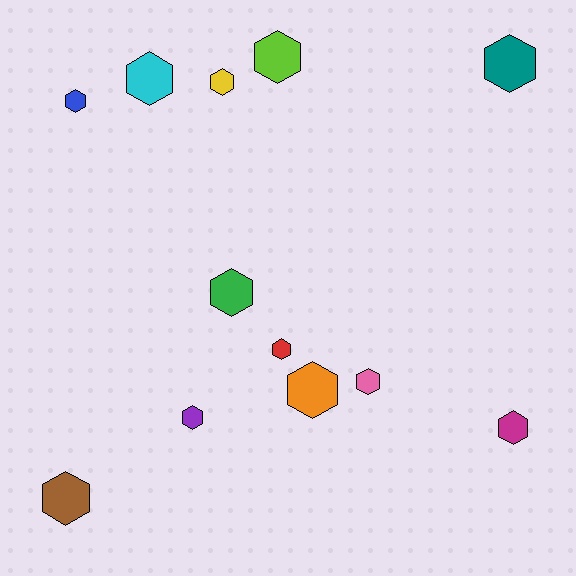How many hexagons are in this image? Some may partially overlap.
There are 12 hexagons.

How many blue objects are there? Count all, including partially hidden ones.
There is 1 blue object.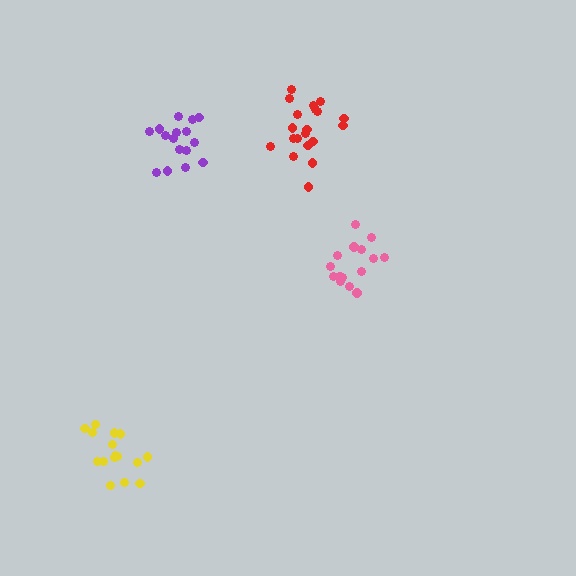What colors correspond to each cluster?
The clusters are colored: yellow, purple, pink, red.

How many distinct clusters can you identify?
There are 4 distinct clusters.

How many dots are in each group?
Group 1: 16 dots, Group 2: 16 dots, Group 3: 15 dots, Group 4: 20 dots (67 total).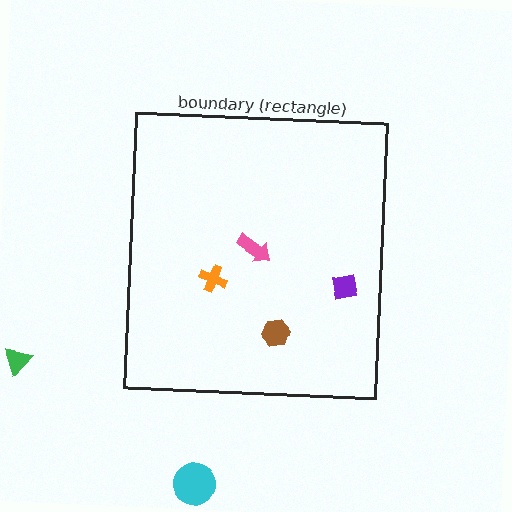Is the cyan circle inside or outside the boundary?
Outside.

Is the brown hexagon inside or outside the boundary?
Inside.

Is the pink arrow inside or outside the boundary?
Inside.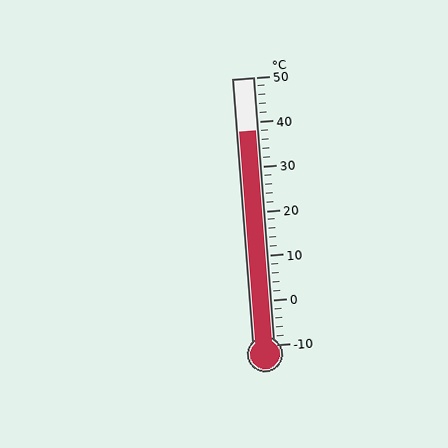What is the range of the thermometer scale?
The thermometer scale ranges from -10°C to 50°C.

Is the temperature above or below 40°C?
The temperature is below 40°C.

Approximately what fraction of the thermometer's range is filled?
The thermometer is filled to approximately 80% of its range.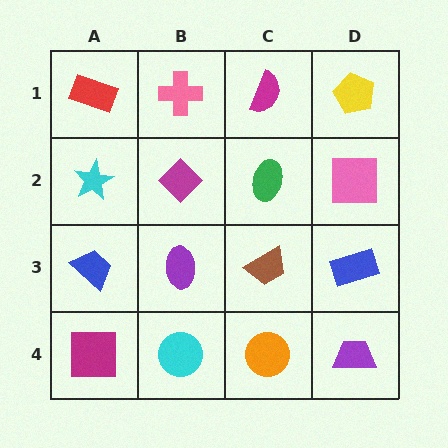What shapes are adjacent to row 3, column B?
A magenta diamond (row 2, column B), a cyan circle (row 4, column B), a blue trapezoid (row 3, column A), a brown trapezoid (row 3, column C).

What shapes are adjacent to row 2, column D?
A yellow pentagon (row 1, column D), a blue rectangle (row 3, column D), a green ellipse (row 2, column C).